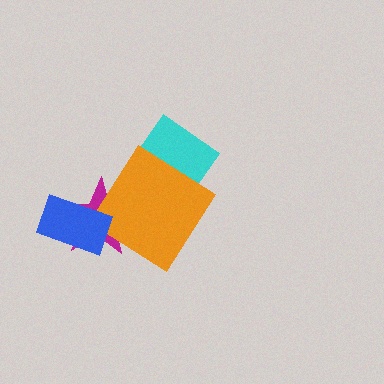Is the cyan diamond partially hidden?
Yes, it is partially covered by another shape.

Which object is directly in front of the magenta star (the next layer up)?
The orange diamond is directly in front of the magenta star.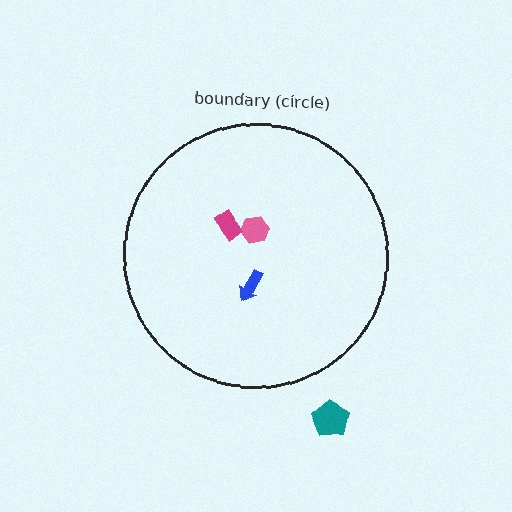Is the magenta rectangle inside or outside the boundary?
Inside.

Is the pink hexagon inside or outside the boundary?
Inside.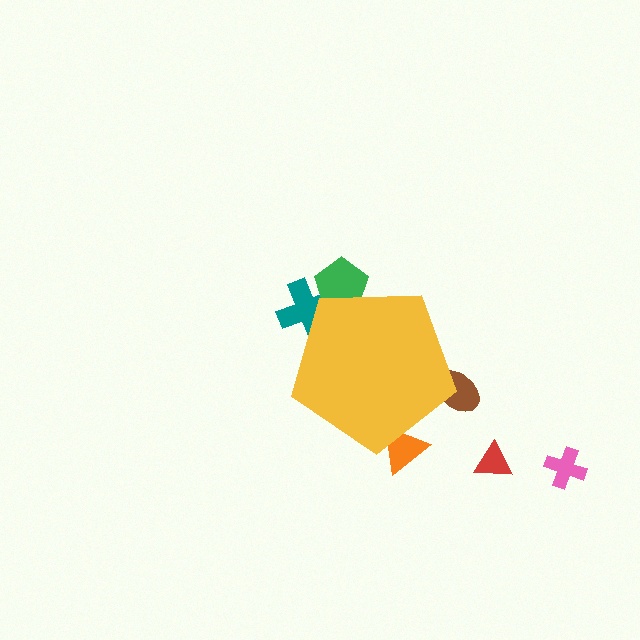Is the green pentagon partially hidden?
Yes, the green pentagon is partially hidden behind the yellow pentagon.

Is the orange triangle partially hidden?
Yes, the orange triangle is partially hidden behind the yellow pentagon.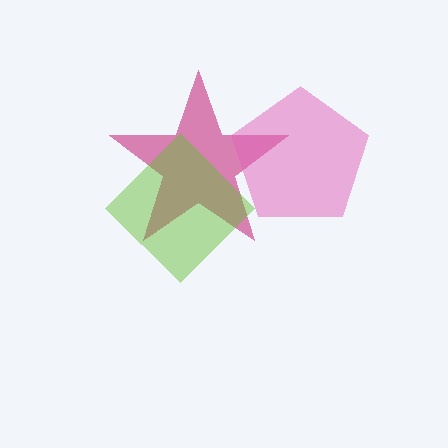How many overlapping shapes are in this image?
There are 3 overlapping shapes in the image.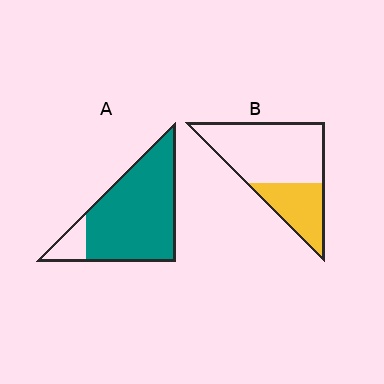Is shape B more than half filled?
No.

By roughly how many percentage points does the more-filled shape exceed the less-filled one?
By roughly 55 percentage points (A over B).